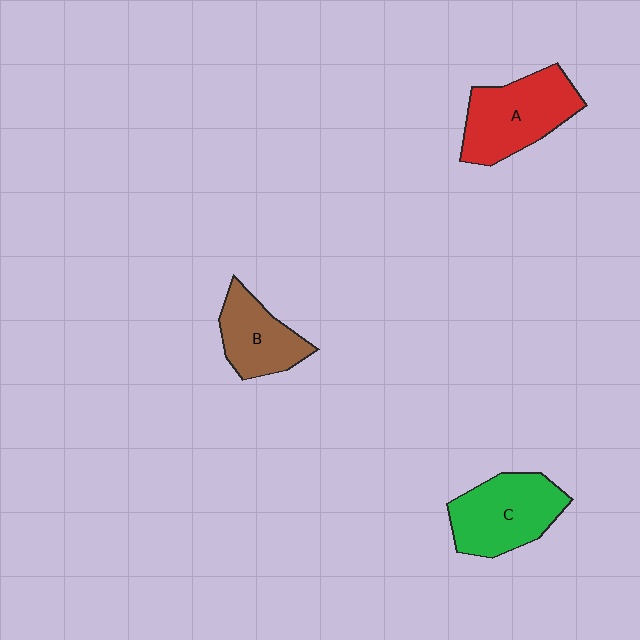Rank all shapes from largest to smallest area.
From largest to smallest: A (red), C (green), B (brown).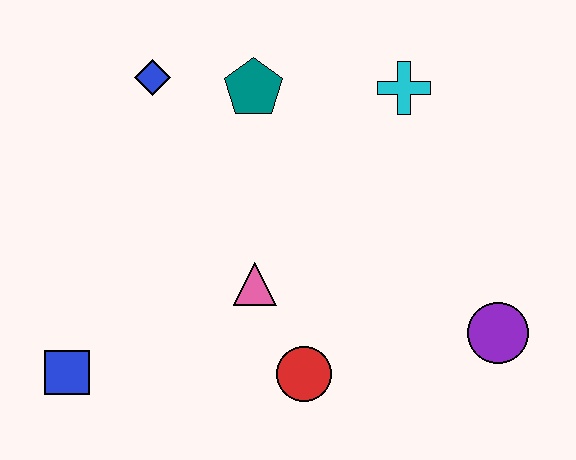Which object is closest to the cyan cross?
The teal pentagon is closest to the cyan cross.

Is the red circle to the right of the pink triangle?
Yes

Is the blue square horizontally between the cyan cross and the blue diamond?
No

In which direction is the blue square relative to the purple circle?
The blue square is to the left of the purple circle.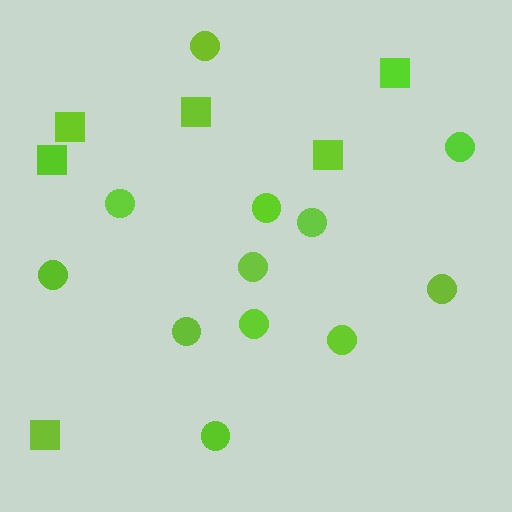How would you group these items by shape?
There are 2 groups: one group of squares (6) and one group of circles (12).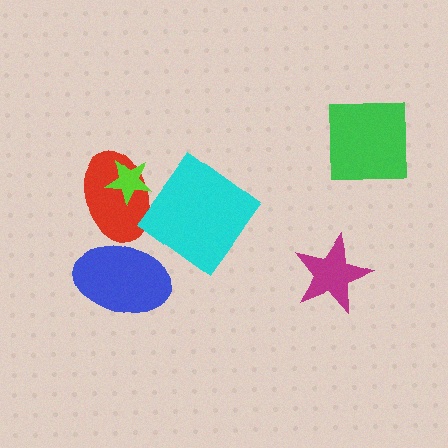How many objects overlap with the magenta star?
0 objects overlap with the magenta star.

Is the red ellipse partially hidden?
Yes, it is partially covered by another shape.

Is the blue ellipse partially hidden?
Yes, it is partially covered by another shape.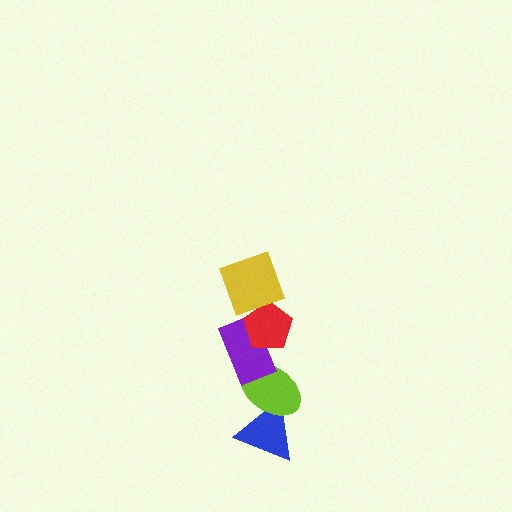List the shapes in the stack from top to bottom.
From top to bottom: the yellow square, the red pentagon, the purple rectangle, the lime ellipse, the blue triangle.